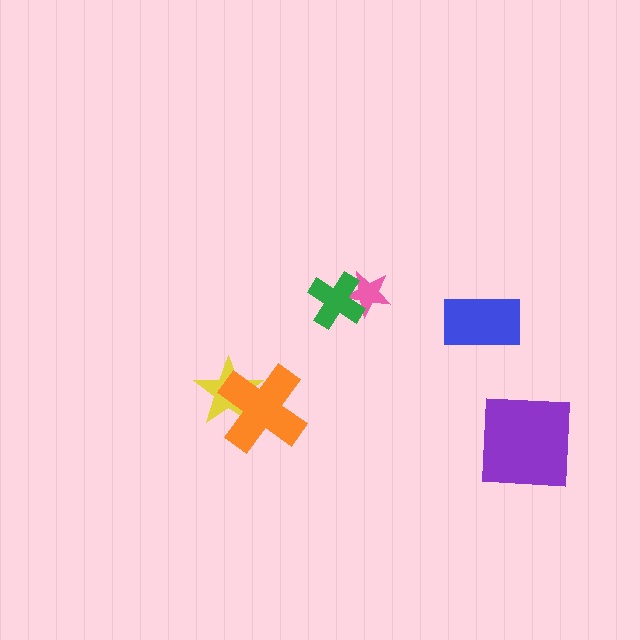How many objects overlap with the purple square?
0 objects overlap with the purple square.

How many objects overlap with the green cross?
1 object overlaps with the green cross.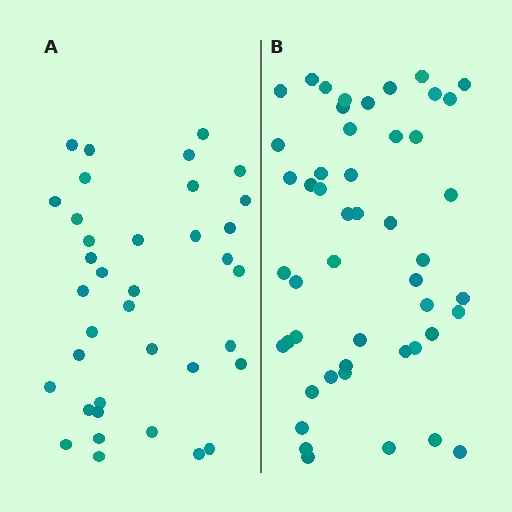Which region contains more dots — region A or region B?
Region B (the right region) has more dots.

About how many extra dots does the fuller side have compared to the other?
Region B has roughly 12 or so more dots than region A.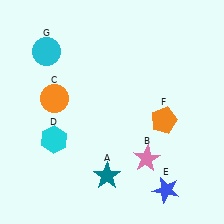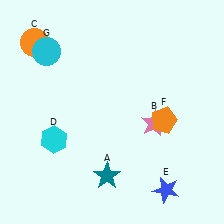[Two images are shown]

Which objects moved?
The objects that moved are: the pink star (B), the orange circle (C).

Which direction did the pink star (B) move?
The pink star (B) moved up.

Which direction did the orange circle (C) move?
The orange circle (C) moved up.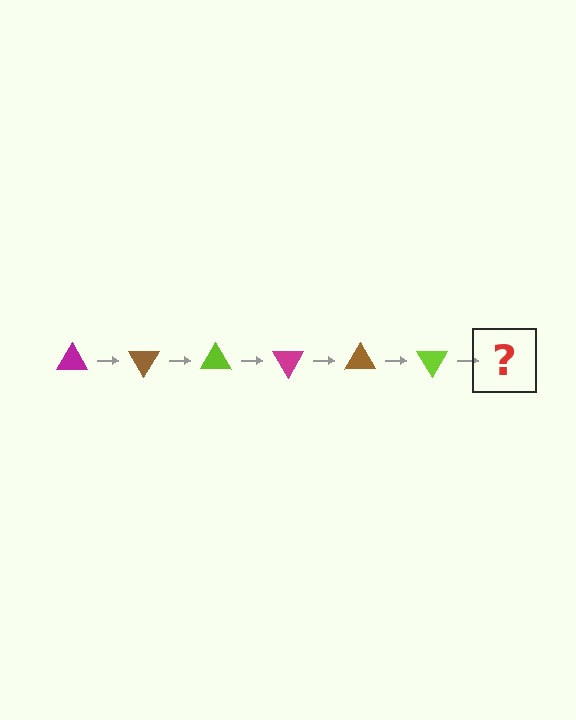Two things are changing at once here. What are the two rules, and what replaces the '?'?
The two rules are that it rotates 60 degrees each step and the color cycles through magenta, brown, and lime. The '?' should be a magenta triangle, rotated 360 degrees from the start.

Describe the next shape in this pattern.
It should be a magenta triangle, rotated 360 degrees from the start.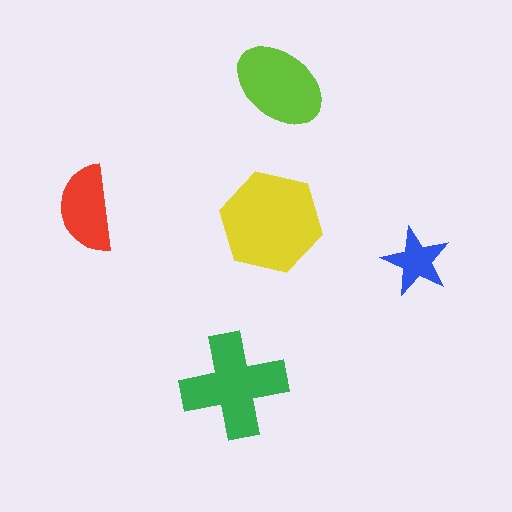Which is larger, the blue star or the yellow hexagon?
The yellow hexagon.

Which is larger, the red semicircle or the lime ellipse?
The lime ellipse.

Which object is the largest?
The yellow hexagon.